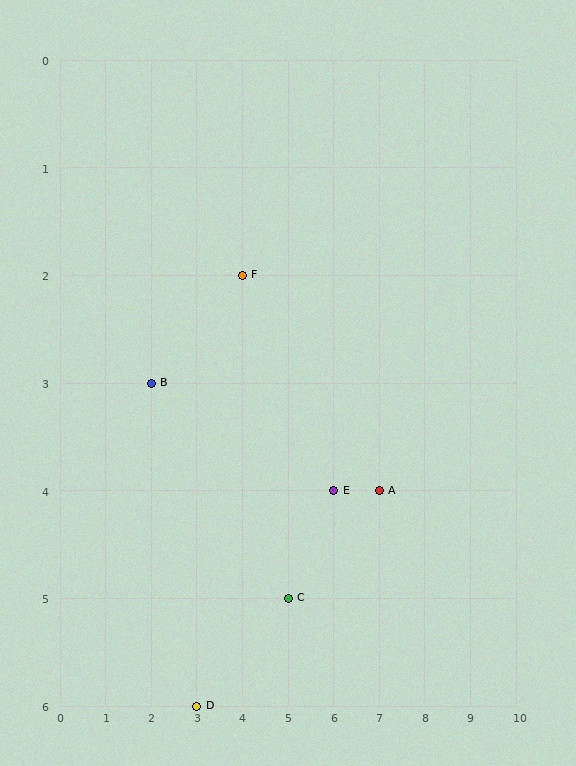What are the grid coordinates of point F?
Point F is at grid coordinates (4, 2).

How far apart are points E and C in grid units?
Points E and C are 1 column and 1 row apart (about 1.4 grid units diagonally).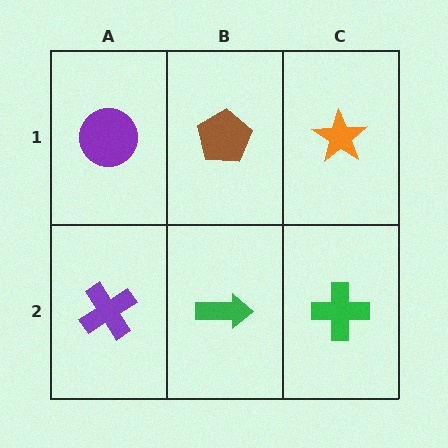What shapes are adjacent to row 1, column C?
A green cross (row 2, column C), a brown pentagon (row 1, column B).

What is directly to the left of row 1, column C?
A brown pentagon.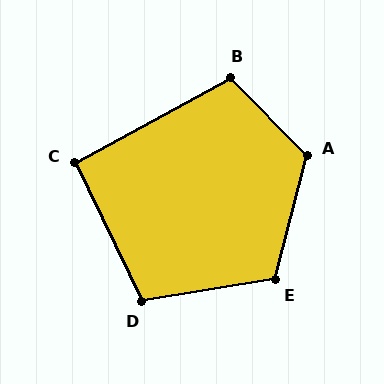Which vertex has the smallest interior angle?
C, at approximately 93 degrees.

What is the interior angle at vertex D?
Approximately 106 degrees (obtuse).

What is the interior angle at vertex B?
Approximately 106 degrees (obtuse).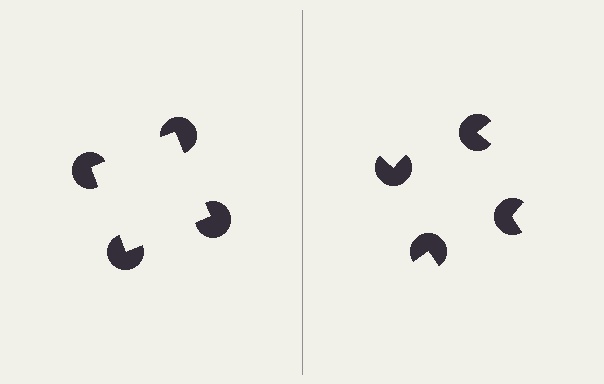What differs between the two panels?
The pac-man discs are positioned identically on both sides; only the wedge orientations differ. On the left they align to a square; on the right they are misaligned.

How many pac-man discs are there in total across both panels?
8 — 4 on each side.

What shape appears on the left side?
An illusory square.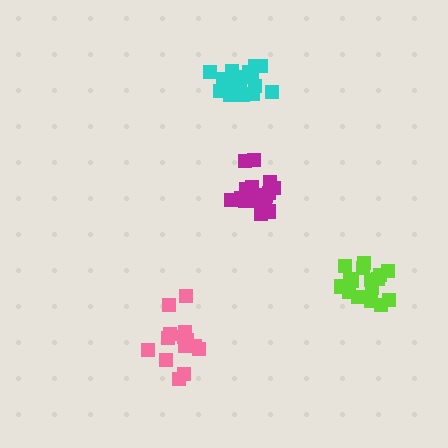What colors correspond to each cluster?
The clusters are colored: lime, pink, cyan, magenta.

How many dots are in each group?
Group 1: 16 dots, Group 2: 14 dots, Group 3: 19 dots, Group 4: 20 dots (69 total).